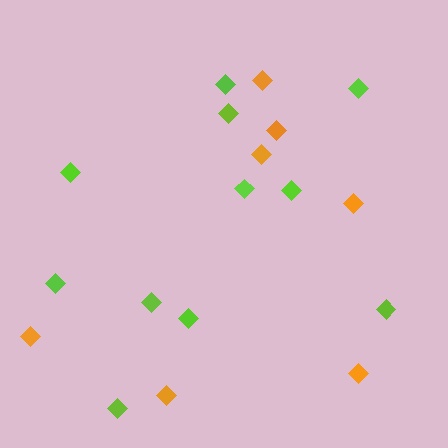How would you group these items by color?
There are 2 groups: one group of orange diamonds (7) and one group of lime diamonds (11).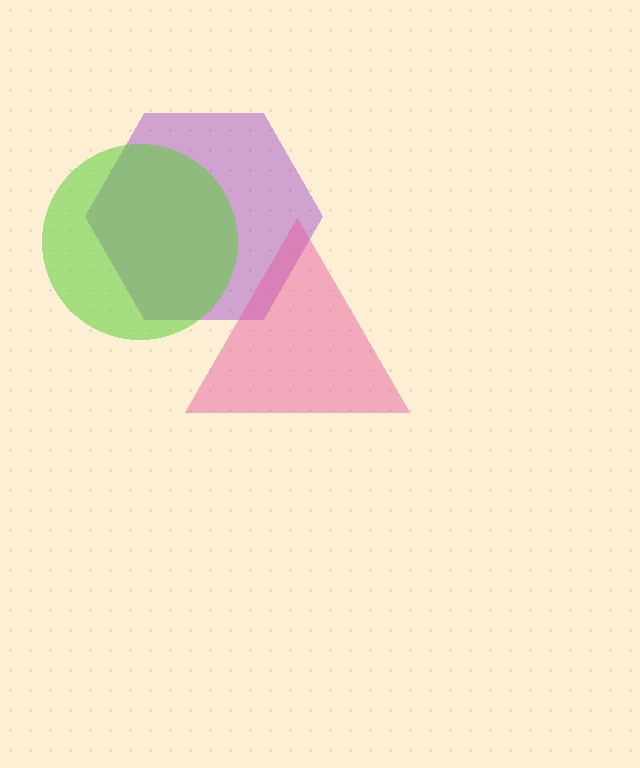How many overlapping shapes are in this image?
There are 3 overlapping shapes in the image.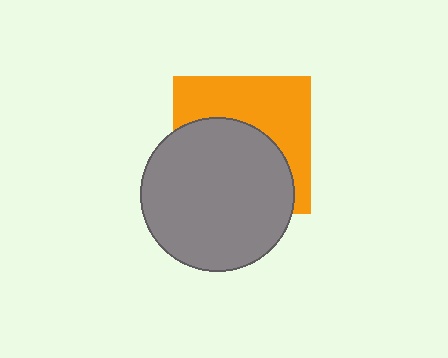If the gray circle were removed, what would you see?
You would see the complete orange square.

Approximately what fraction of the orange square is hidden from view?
Roughly 54% of the orange square is hidden behind the gray circle.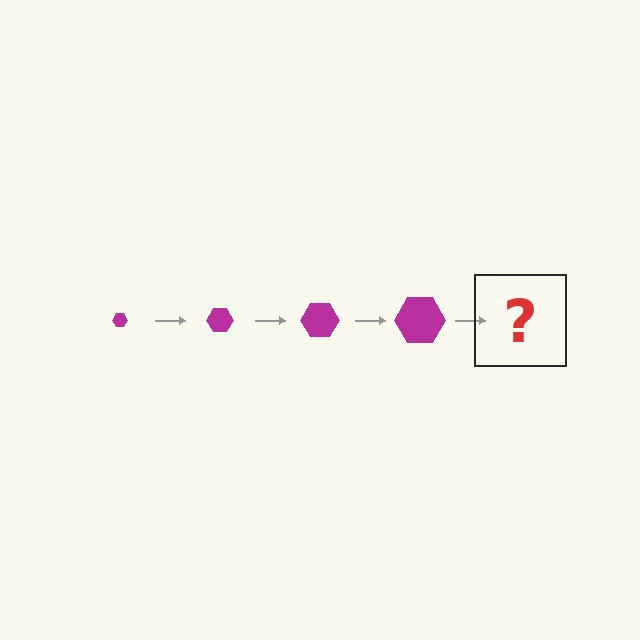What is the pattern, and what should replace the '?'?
The pattern is that the hexagon gets progressively larger each step. The '?' should be a magenta hexagon, larger than the previous one.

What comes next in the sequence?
The next element should be a magenta hexagon, larger than the previous one.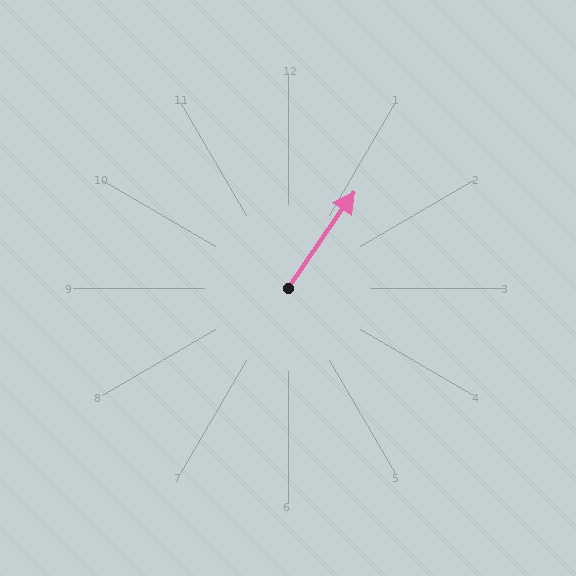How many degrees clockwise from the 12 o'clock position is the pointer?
Approximately 34 degrees.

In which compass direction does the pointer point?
Northeast.